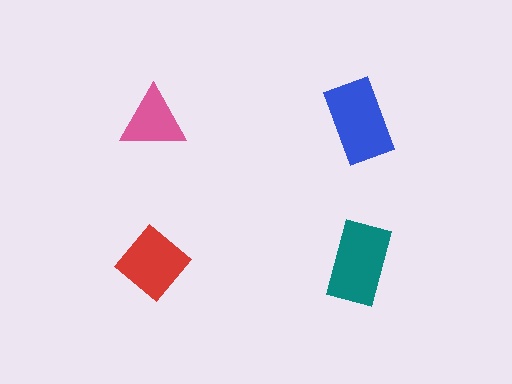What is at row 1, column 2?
A blue rectangle.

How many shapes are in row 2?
2 shapes.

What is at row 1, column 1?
A pink triangle.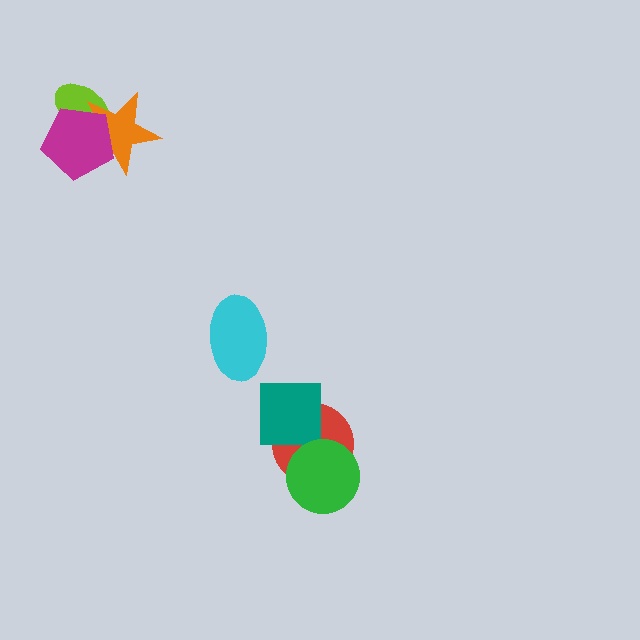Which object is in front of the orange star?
The magenta pentagon is in front of the orange star.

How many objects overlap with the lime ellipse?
2 objects overlap with the lime ellipse.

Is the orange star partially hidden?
Yes, it is partially covered by another shape.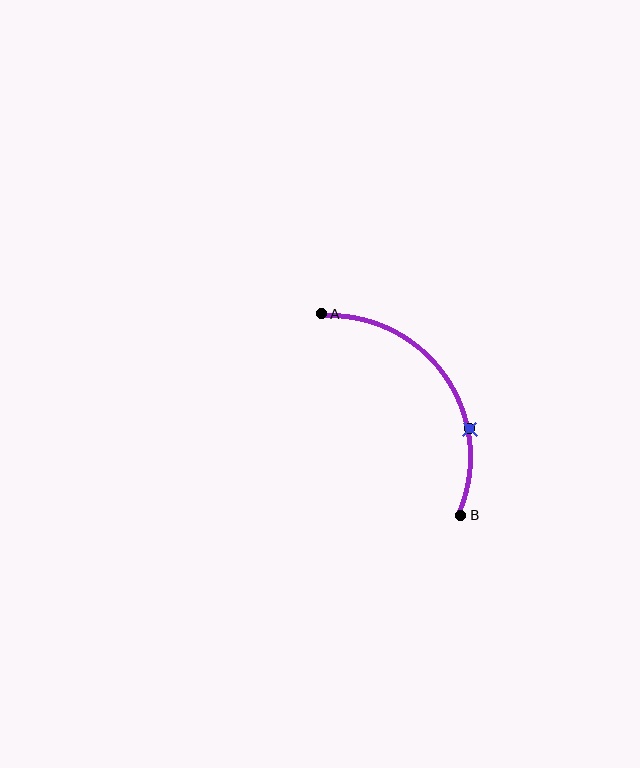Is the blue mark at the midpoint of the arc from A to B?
No. The blue mark lies on the arc but is closer to endpoint B. The arc midpoint would be at the point on the curve equidistant along the arc from both A and B.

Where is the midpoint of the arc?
The arc midpoint is the point on the curve farthest from the straight line joining A and B. It sits above and to the right of that line.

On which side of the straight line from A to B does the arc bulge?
The arc bulges above and to the right of the straight line connecting A and B.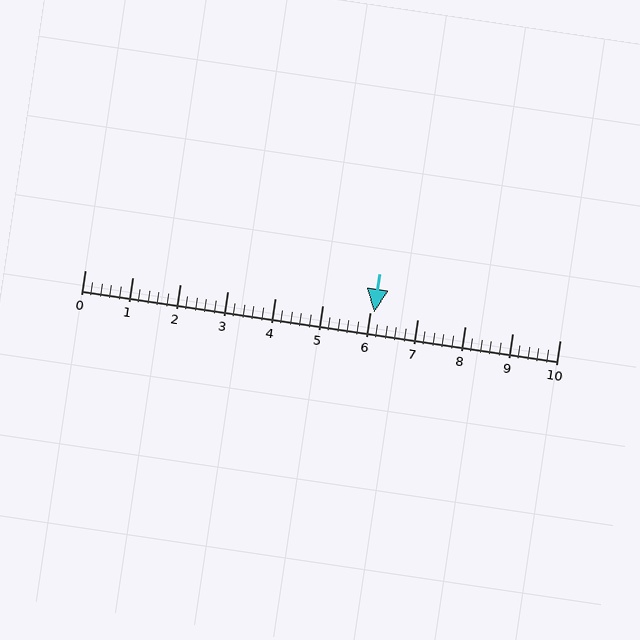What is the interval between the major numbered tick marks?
The major tick marks are spaced 1 units apart.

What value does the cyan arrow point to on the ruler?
The cyan arrow points to approximately 6.1.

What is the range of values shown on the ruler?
The ruler shows values from 0 to 10.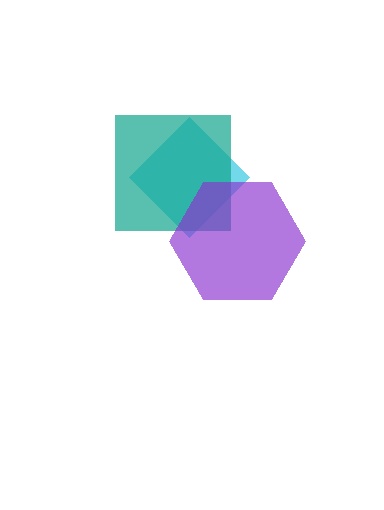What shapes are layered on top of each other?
The layered shapes are: a cyan diamond, a teal square, a purple hexagon.